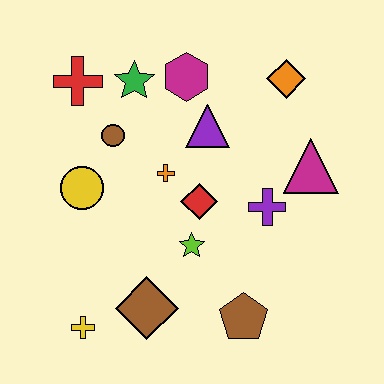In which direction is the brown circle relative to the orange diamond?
The brown circle is to the left of the orange diamond.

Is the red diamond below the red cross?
Yes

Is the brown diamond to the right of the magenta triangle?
No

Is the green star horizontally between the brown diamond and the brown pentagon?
No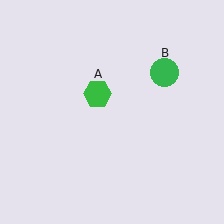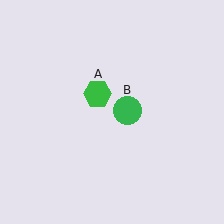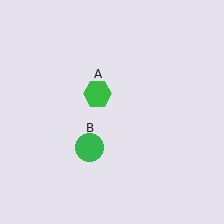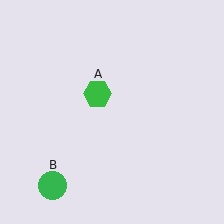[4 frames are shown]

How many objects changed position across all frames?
1 object changed position: green circle (object B).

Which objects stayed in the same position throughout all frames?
Green hexagon (object A) remained stationary.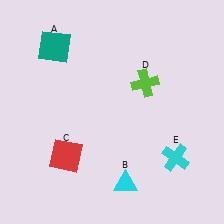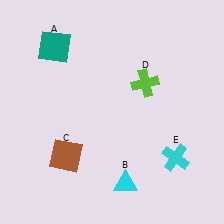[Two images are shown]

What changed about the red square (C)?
In Image 1, C is red. In Image 2, it changed to brown.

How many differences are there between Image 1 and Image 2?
There is 1 difference between the two images.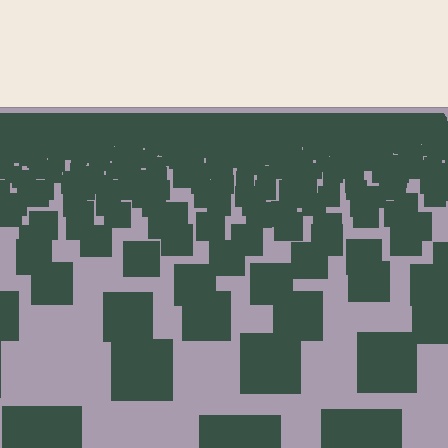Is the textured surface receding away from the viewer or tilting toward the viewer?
The surface is receding away from the viewer. Texture elements get smaller and denser toward the top.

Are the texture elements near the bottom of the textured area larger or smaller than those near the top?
Larger. Near the bottom, elements are closer to the viewer and appear at a bigger on-screen size.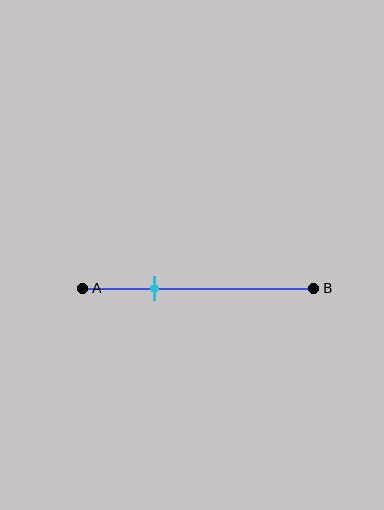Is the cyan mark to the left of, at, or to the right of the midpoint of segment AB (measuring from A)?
The cyan mark is to the left of the midpoint of segment AB.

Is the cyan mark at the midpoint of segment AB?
No, the mark is at about 30% from A, not at the 50% midpoint.